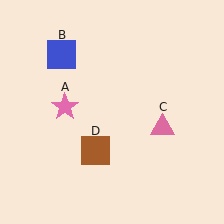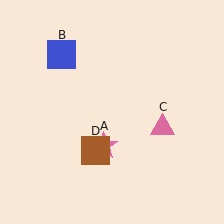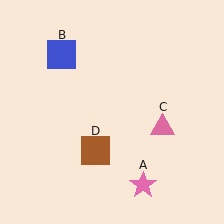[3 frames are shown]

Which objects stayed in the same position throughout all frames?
Blue square (object B) and pink triangle (object C) and brown square (object D) remained stationary.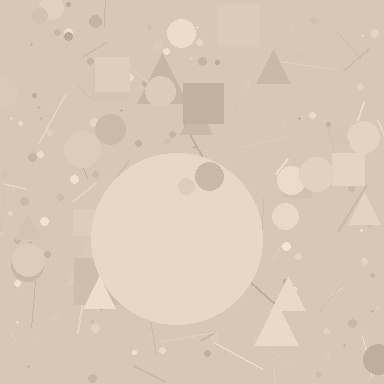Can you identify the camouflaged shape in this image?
The camouflaged shape is a circle.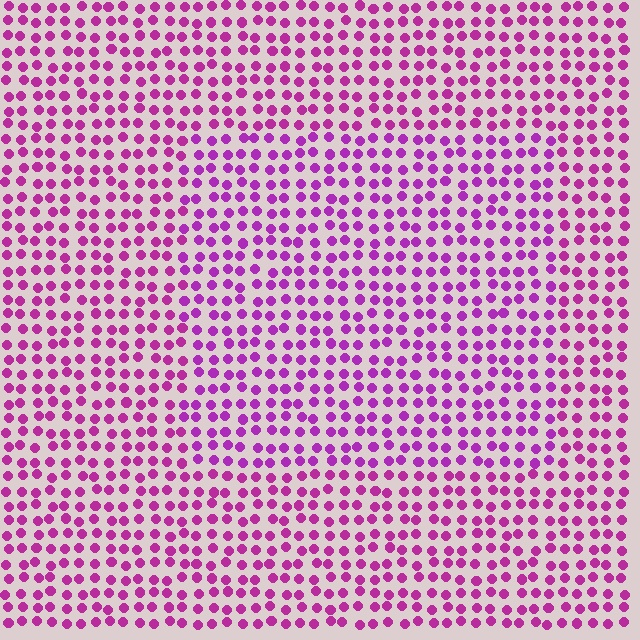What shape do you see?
I see a rectangle.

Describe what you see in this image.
The image is filled with small magenta elements in a uniform arrangement. A rectangle-shaped region is visible where the elements are tinted to a slightly different hue, forming a subtle color boundary.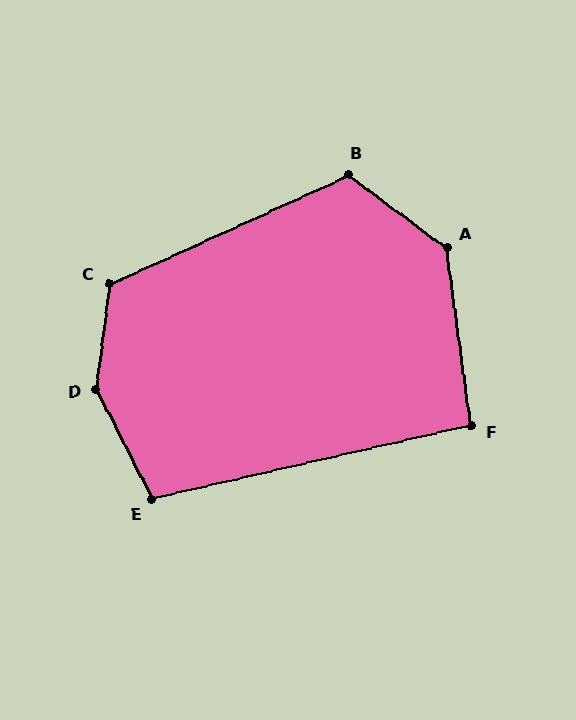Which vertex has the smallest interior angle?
F, at approximately 95 degrees.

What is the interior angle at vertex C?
Approximately 122 degrees (obtuse).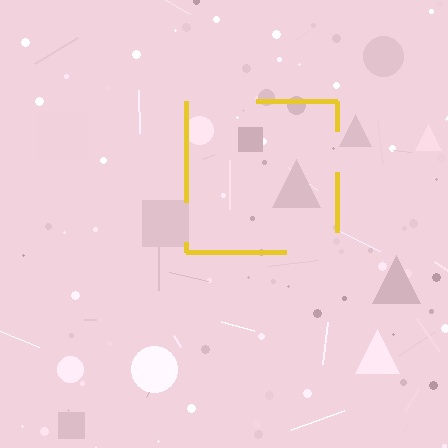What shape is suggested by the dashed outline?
The dashed outline suggests a square.